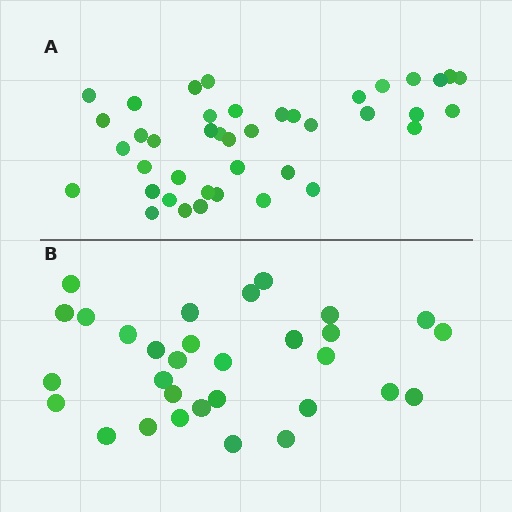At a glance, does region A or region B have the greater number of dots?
Region A (the top region) has more dots.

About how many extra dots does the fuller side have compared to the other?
Region A has roughly 10 or so more dots than region B.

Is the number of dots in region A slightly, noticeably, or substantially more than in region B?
Region A has noticeably more, but not dramatically so. The ratio is roughly 1.3 to 1.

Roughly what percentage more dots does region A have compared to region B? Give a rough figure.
About 30% more.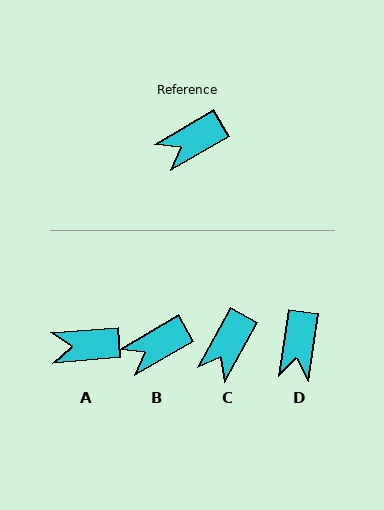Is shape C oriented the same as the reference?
No, it is off by about 30 degrees.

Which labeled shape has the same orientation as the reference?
B.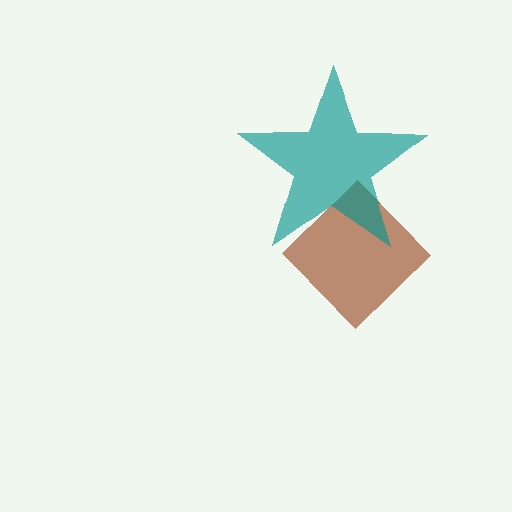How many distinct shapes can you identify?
There are 2 distinct shapes: a brown diamond, a teal star.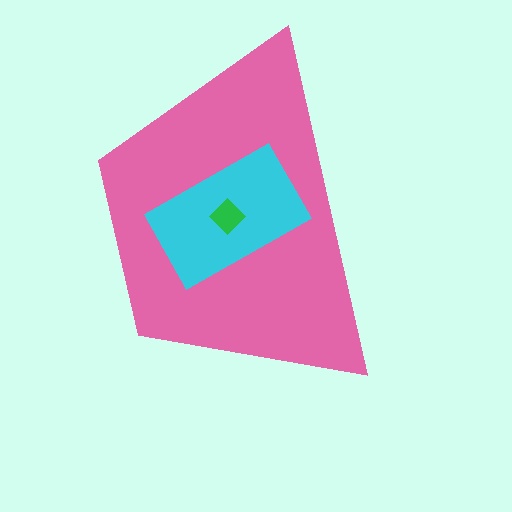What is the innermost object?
The green diamond.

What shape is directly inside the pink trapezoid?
The cyan rectangle.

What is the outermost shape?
The pink trapezoid.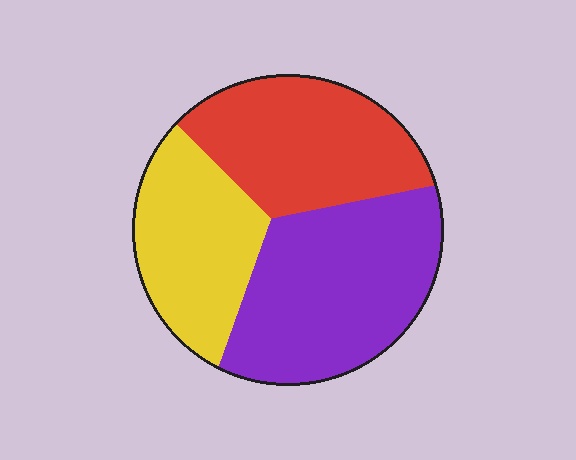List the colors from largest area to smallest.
From largest to smallest: purple, red, yellow.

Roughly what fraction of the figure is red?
Red covers 32% of the figure.